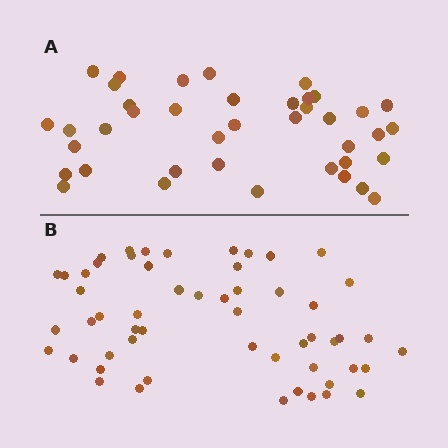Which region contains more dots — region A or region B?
Region B (the bottom region) has more dots.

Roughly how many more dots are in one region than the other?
Region B has approximately 15 more dots than region A.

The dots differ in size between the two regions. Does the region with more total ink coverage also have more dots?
No. Region A has more total ink coverage because its dots are larger, but region B actually contains more individual dots. Total area can be misleading — the number of items is what matters here.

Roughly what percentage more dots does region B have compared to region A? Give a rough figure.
About 40% more.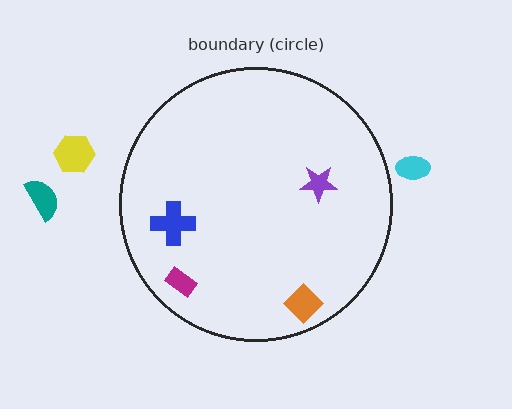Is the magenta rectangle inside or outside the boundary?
Inside.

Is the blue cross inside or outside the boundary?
Inside.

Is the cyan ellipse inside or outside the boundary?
Outside.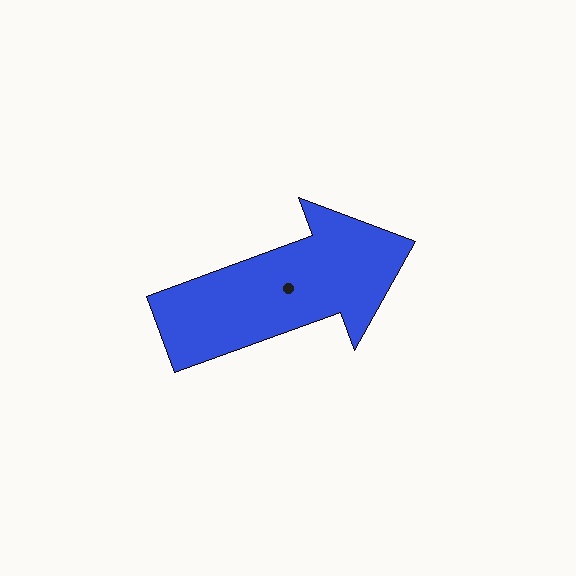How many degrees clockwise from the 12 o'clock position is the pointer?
Approximately 70 degrees.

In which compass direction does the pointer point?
East.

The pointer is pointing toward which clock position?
Roughly 2 o'clock.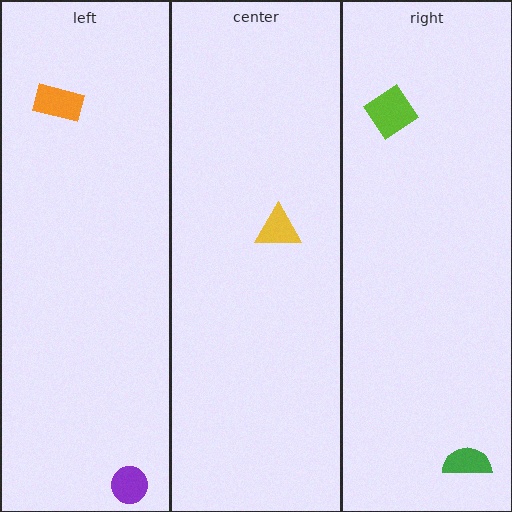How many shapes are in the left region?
2.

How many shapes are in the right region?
2.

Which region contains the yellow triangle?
The center region.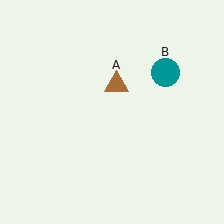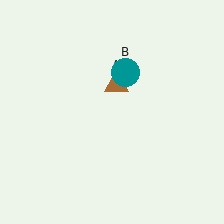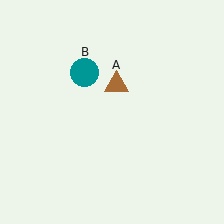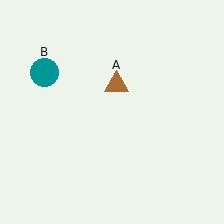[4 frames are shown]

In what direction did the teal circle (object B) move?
The teal circle (object B) moved left.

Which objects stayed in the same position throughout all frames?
Brown triangle (object A) remained stationary.